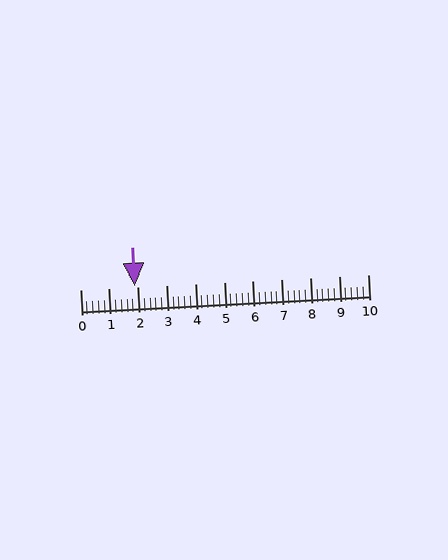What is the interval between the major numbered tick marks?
The major tick marks are spaced 1 units apart.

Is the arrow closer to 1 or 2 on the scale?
The arrow is closer to 2.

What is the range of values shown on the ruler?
The ruler shows values from 0 to 10.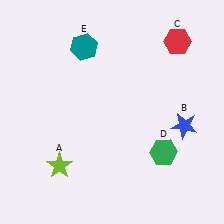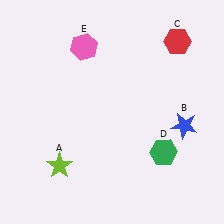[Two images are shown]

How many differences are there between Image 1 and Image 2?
There is 1 difference between the two images.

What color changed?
The hexagon (E) changed from teal in Image 1 to pink in Image 2.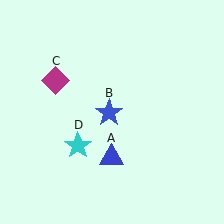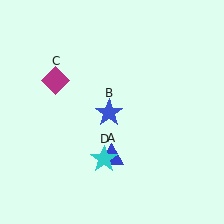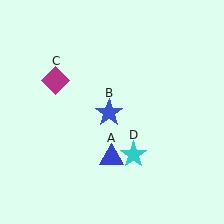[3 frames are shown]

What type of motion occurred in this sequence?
The cyan star (object D) rotated counterclockwise around the center of the scene.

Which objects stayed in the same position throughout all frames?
Blue triangle (object A) and blue star (object B) and magenta diamond (object C) remained stationary.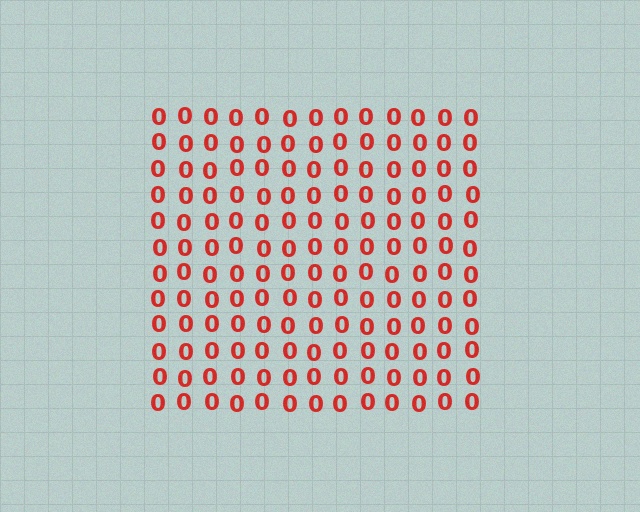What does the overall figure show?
The overall figure shows a square.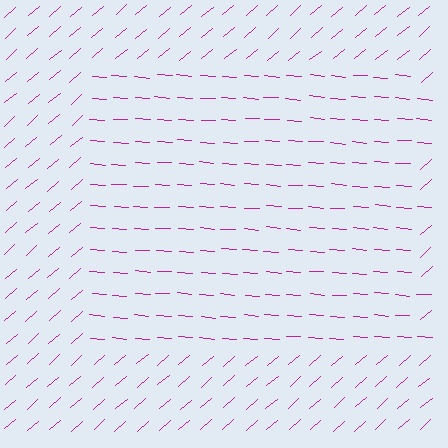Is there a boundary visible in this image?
Yes, there is a texture boundary formed by a change in line orientation.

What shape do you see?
I see a rectangle.